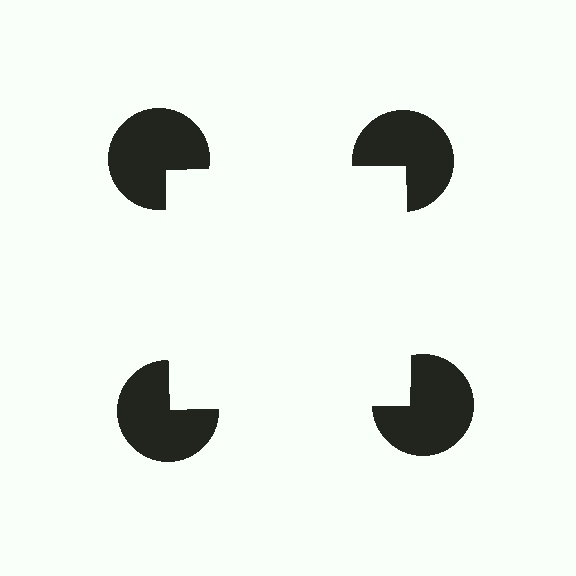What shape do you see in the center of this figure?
An illusory square — its edges are inferred from the aligned wedge cuts in the pac-man discs, not physically drawn.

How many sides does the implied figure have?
4 sides.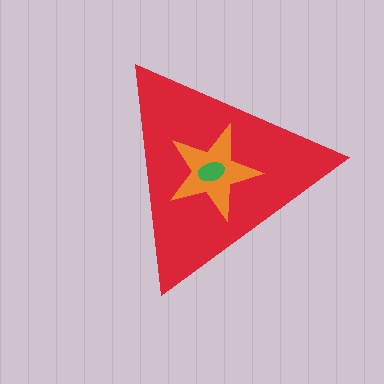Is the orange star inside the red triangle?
Yes.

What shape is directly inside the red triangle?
The orange star.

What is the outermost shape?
The red triangle.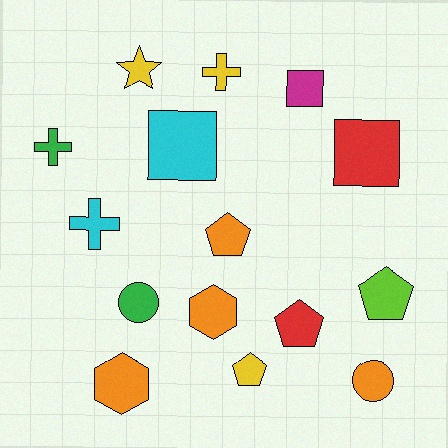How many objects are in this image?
There are 15 objects.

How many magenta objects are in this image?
There is 1 magenta object.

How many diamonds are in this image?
There are no diamonds.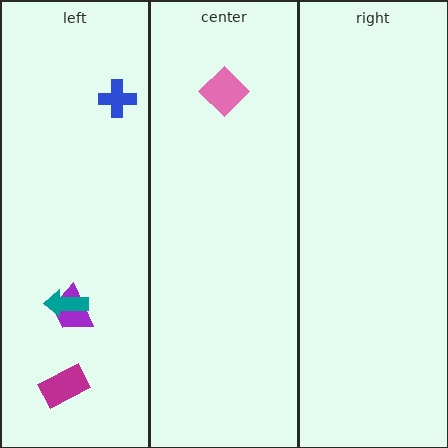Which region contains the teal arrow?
The left region.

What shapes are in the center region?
The pink diamond.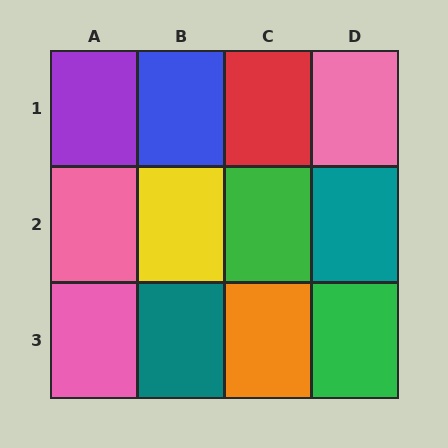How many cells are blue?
1 cell is blue.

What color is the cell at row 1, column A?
Purple.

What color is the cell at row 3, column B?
Teal.